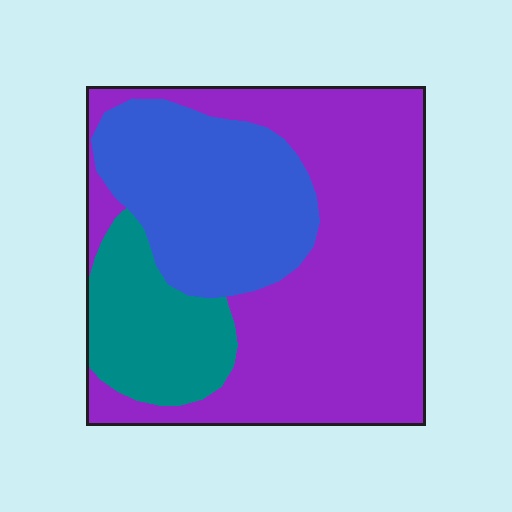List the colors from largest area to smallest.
From largest to smallest: purple, blue, teal.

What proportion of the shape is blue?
Blue covers 28% of the shape.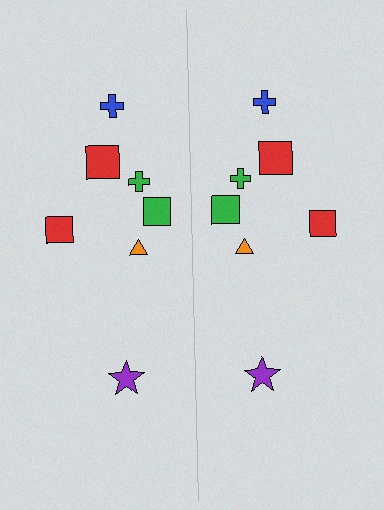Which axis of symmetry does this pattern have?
The pattern has a vertical axis of symmetry running through the center of the image.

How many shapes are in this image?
There are 14 shapes in this image.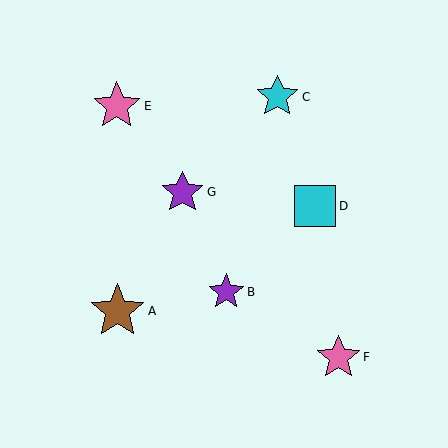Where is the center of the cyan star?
The center of the cyan star is at (277, 97).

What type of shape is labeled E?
Shape E is a pink star.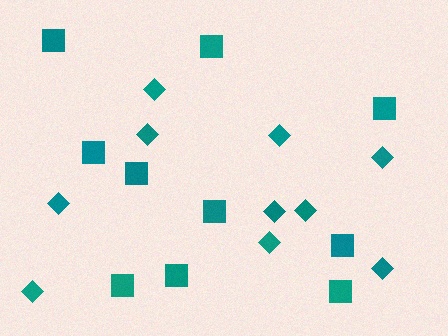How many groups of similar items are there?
There are 2 groups: one group of squares (10) and one group of diamonds (10).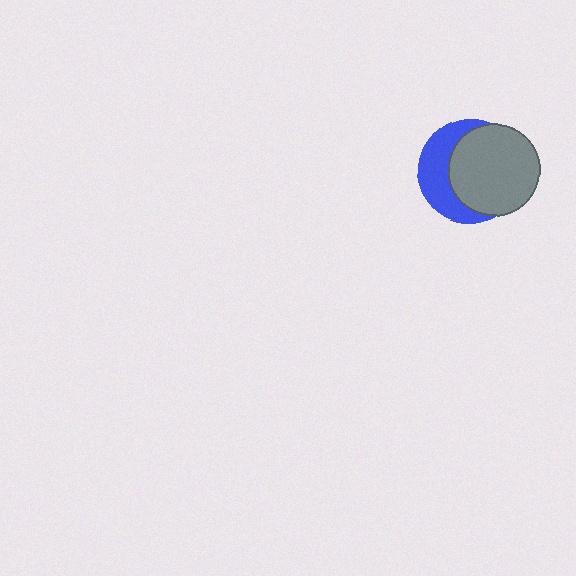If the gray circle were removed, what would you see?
You would see the complete blue circle.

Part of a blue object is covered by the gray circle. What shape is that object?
It is a circle.